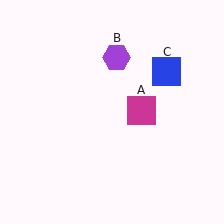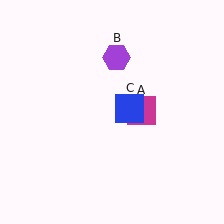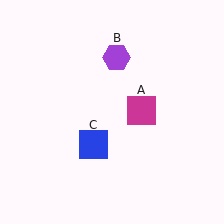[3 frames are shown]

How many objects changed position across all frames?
1 object changed position: blue square (object C).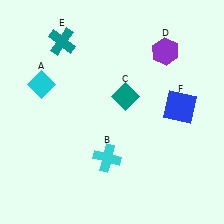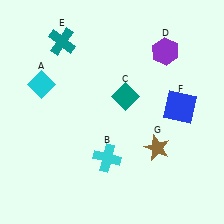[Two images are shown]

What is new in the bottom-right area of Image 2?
A brown star (G) was added in the bottom-right area of Image 2.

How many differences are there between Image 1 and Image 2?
There is 1 difference between the two images.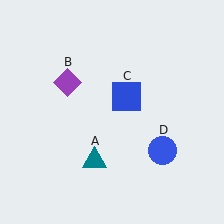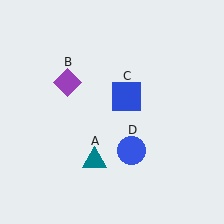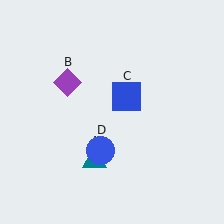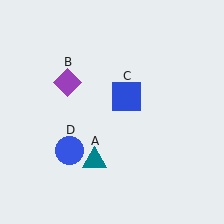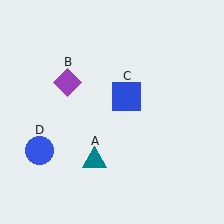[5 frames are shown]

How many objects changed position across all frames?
1 object changed position: blue circle (object D).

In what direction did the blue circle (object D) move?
The blue circle (object D) moved left.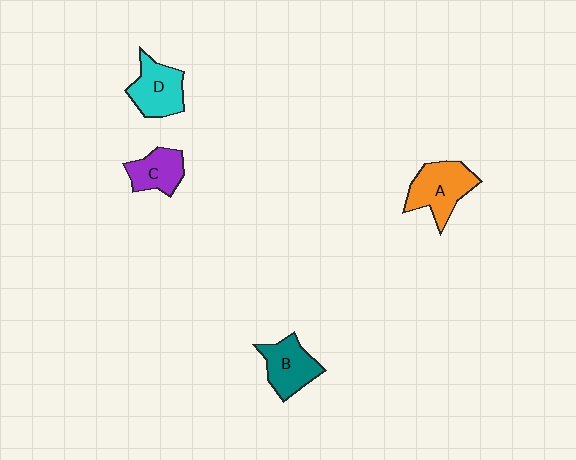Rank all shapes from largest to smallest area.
From largest to smallest: A (orange), D (cyan), B (teal), C (purple).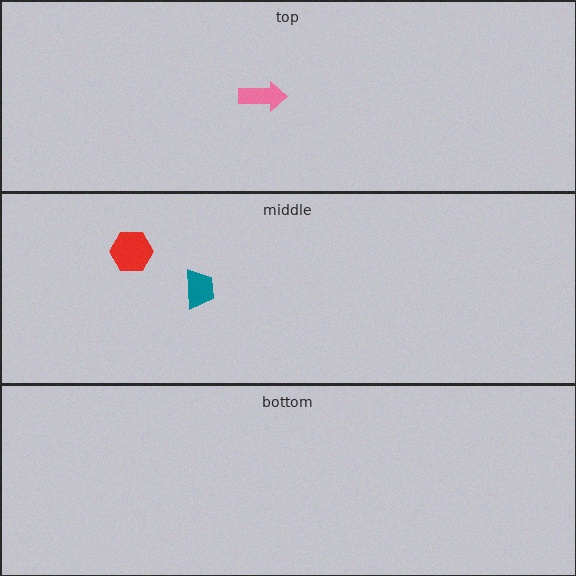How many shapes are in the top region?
1.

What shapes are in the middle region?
The teal trapezoid, the red hexagon.